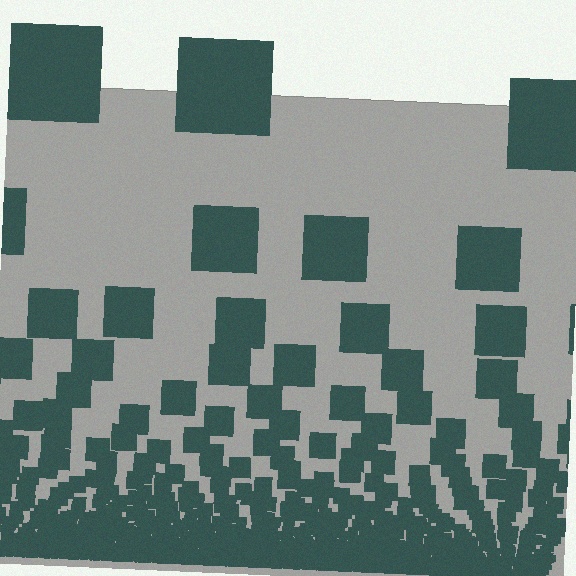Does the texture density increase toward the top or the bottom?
Density increases toward the bottom.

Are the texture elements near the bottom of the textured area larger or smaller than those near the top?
Smaller. The gradient is inverted — elements near the bottom are smaller and denser.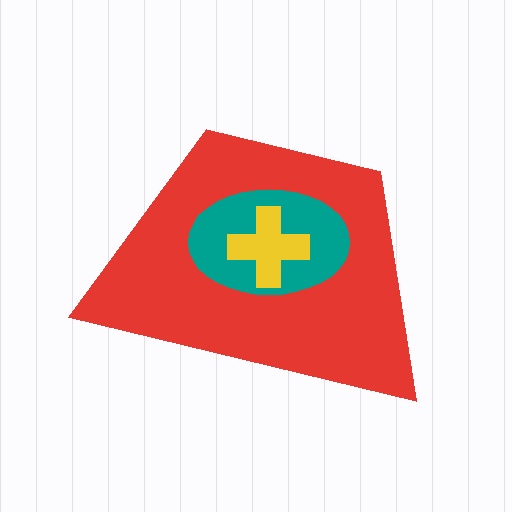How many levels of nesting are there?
3.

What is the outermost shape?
The red trapezoid.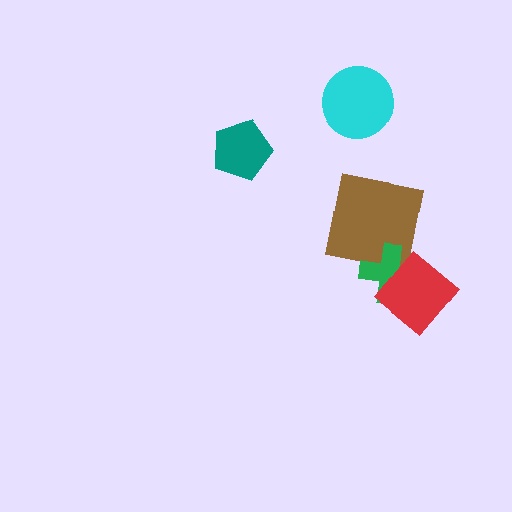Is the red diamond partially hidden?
No, no other shape covers it.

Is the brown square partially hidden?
Yes, it is partially covered by another shape.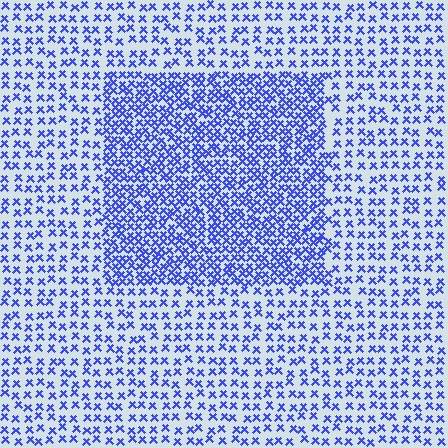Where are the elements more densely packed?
The elements are more densely packed inside the rectangle boundary.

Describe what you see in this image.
The image contains small blue elements arranged at two different densities. A rectangle-shaped region is visible where the elements are more densely packed than the surrounding area.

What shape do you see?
I see a rectangle.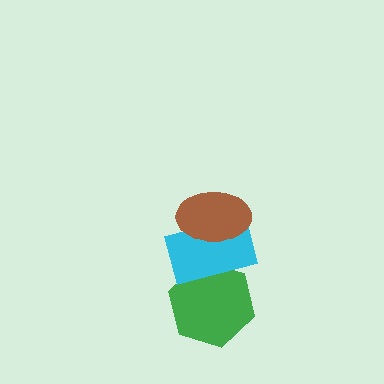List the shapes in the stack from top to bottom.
From top to bottom: the brown ellipse, the cyan rectangle, the green hexagon.